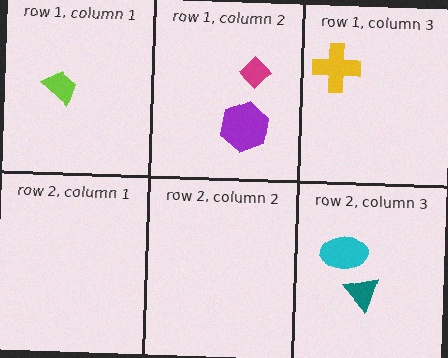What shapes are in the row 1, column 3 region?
The yellow cross.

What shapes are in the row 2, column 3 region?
The cyan ellipse, the teal triangle.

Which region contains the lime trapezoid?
The row 1, column 1 region.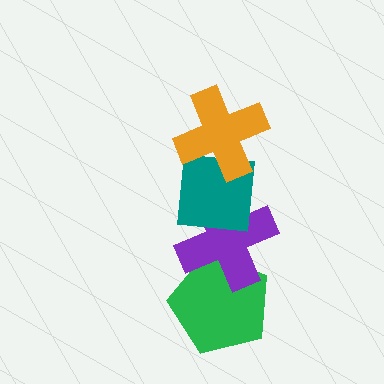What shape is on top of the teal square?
The orange cross is on top of the teal square.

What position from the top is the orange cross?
The orange cross is 1st from the top.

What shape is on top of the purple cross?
The teal square is on top of the purple cross.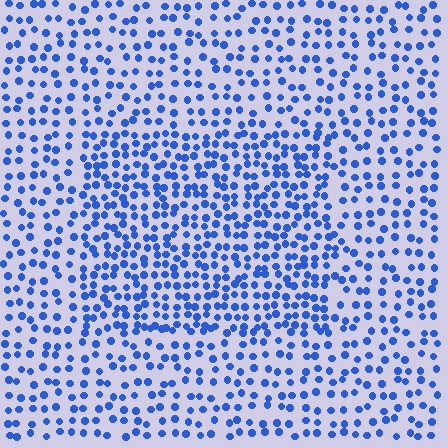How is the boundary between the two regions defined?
The boundary is defined by a change in element density (approximately 1.7x ratio). All elements are the same color, size, and shape.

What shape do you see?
I see a rectangle.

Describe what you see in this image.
The image contains small blue elements arranged at two different densities. A rectangle-shaped region is visible where the elements are more densely packed than the surrounding area.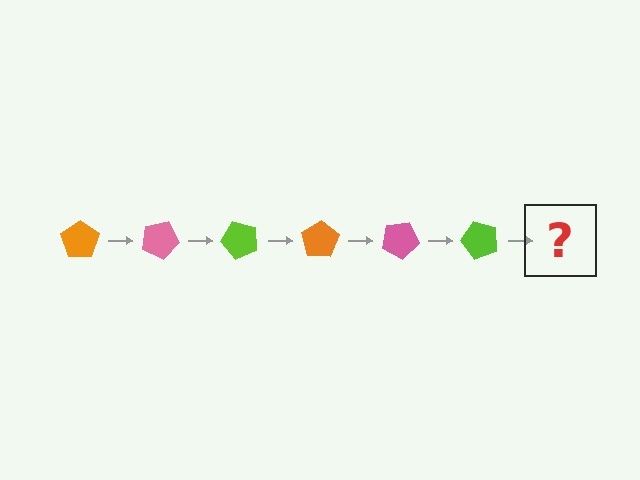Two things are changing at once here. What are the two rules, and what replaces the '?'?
The two rules are that it rotates 25 degrees each step and the color cycles through orange, pink, and lime. The '?' should be an orange pentagon, rotated 150 degrees from the start.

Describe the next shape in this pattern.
It should be an orange pentagon, rotated 150 degrees from the start.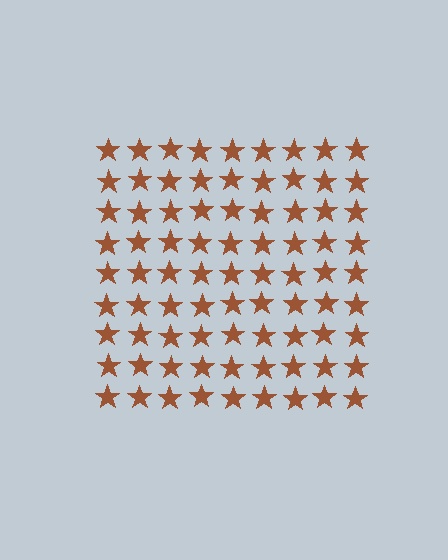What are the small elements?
The small elements are stars.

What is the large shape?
The large shape is a square.